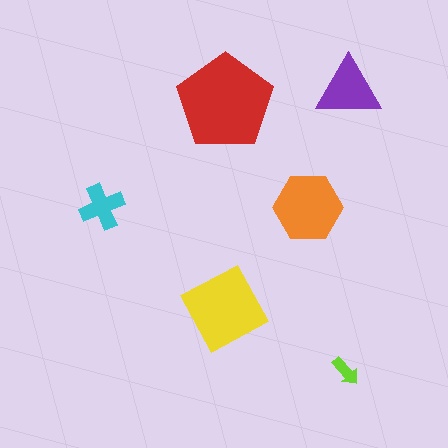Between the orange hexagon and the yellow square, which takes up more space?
The yellow square.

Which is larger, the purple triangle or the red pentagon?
The red pentagon.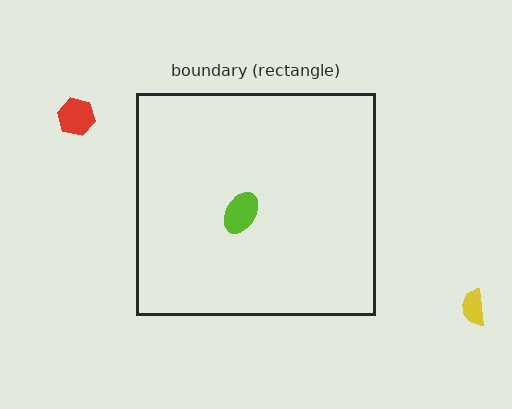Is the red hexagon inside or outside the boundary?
Outside.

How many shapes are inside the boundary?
1 inside, 2 outside.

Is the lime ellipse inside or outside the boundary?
Inside.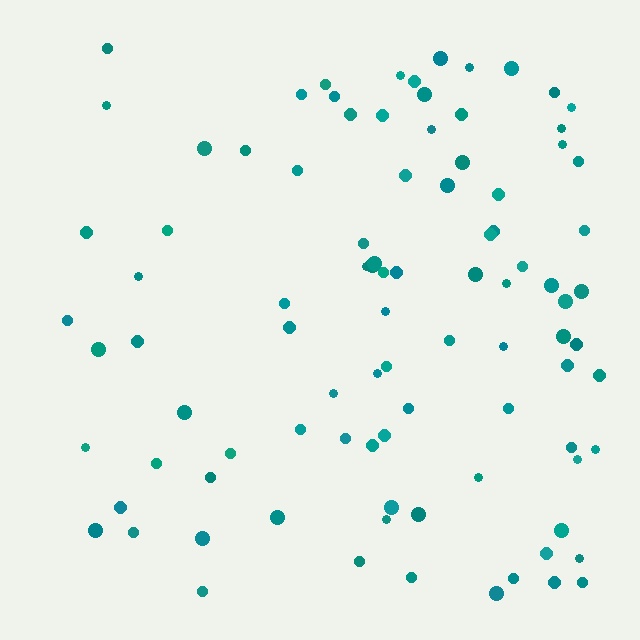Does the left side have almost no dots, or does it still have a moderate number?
Still a moderate number, just noticeably fewer than the right.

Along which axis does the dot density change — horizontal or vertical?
Horizontal.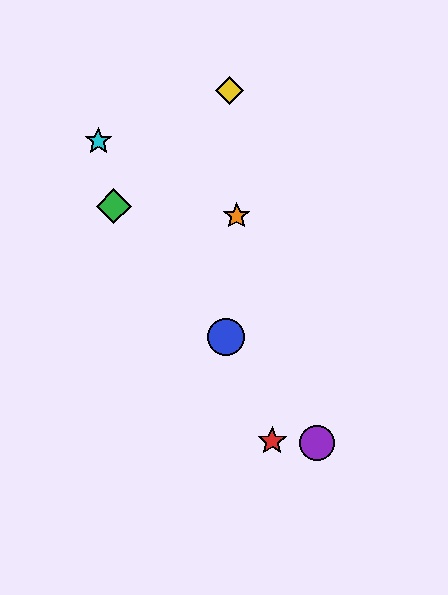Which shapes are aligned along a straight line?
The blue circle, the green diamond, the purple circle are aligned along a straight line.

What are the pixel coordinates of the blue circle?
The blue circle is at (226, 337).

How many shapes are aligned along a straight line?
3 shapes (the blue circle, the green diamond, the purple circle) are aligned along a straight line.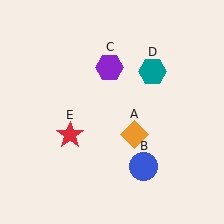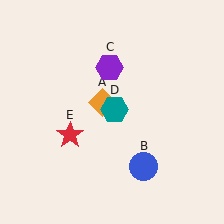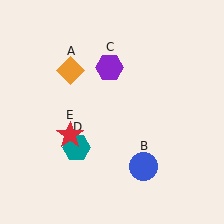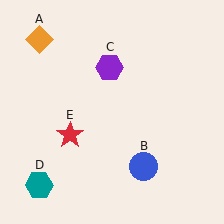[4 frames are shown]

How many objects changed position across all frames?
2 objects changed position: orange diamond (object A), teal hexagon (object D).